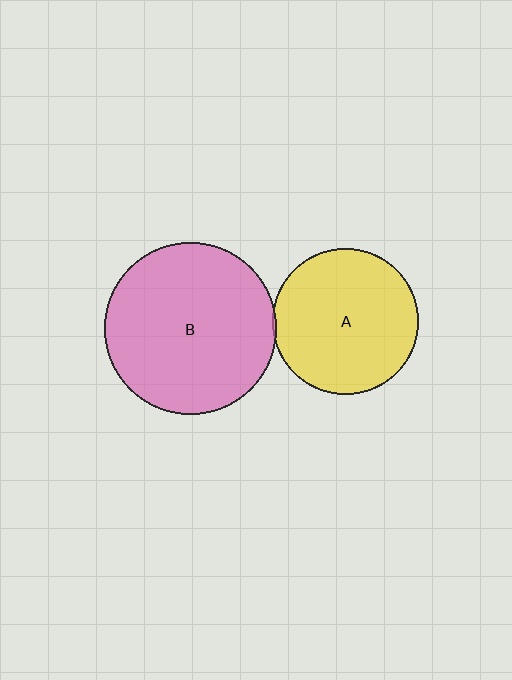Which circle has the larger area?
Circle B (pink).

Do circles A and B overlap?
Yes.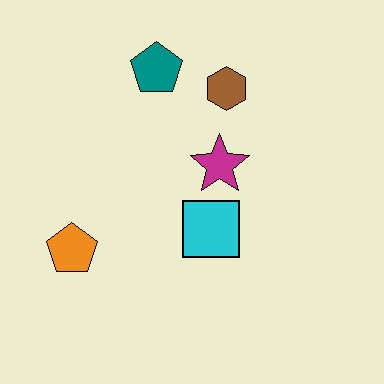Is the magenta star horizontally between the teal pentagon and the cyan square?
No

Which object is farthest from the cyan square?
The teal pentagon is farthest from the cyan square.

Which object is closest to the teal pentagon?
The brown hexagon is closest to the teal pentagon.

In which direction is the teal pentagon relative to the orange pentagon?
The teal pentagon is above the orange pentagon.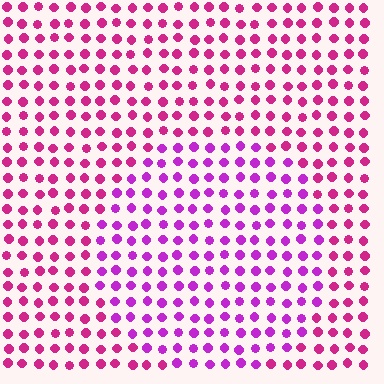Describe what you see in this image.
The image is filled with small magenta elements in a uniform arrangement. A circle-shaped region is visible where the elements are tinted to a slightly different hue, forming a subtle color boundary.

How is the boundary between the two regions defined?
The boundary is defined purely by a slight shift in hue (about 30 degrees). Spacing, size, and orientation are identical on both sides.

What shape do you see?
I see a circle.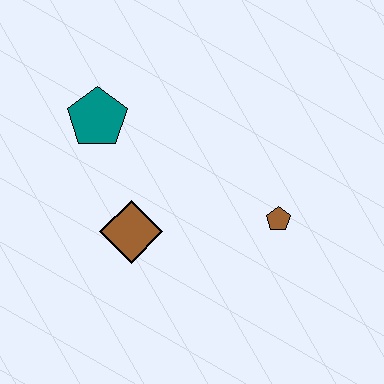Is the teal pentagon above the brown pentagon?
Yes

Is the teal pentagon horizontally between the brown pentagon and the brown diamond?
No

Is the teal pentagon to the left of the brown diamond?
Yes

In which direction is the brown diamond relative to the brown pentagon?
The brown diamond is to the left of the brown pentagon.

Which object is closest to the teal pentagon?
The brown diamond is closest to the teal pentagon.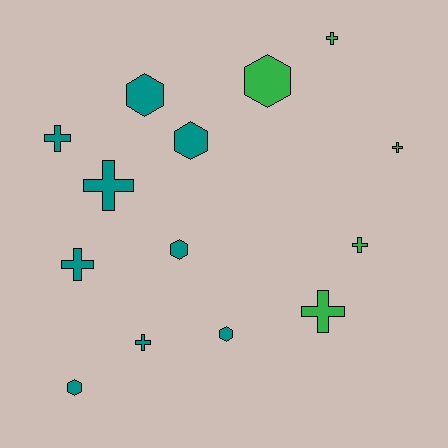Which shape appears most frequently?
Cross, with 8 objects.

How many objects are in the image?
There are 14 objects.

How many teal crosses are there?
There are 4 teal crosses.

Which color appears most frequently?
Teal, with 9 objects.